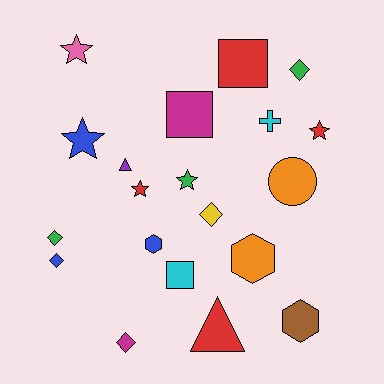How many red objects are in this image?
There are 4 red objects.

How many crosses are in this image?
There is 1 cross.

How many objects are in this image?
There are 20 objects.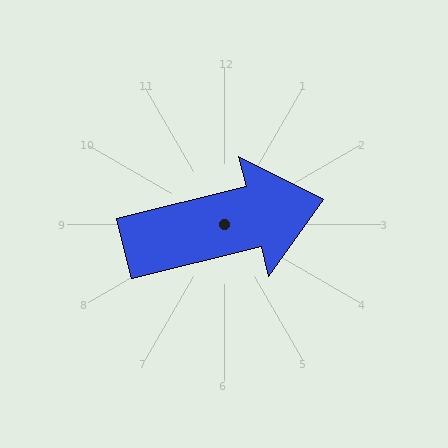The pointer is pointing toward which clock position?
Roughly 3 o'clock.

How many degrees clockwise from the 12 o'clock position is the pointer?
Approximately 76 degrees.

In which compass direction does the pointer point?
East.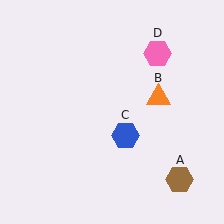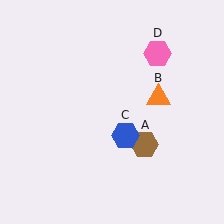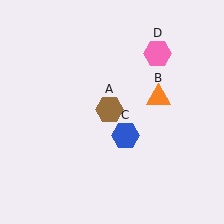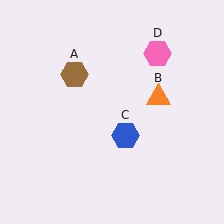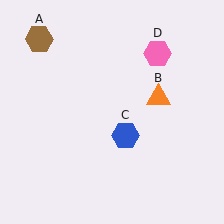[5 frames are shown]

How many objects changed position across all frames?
1 object changed position: brown hexagon (object A).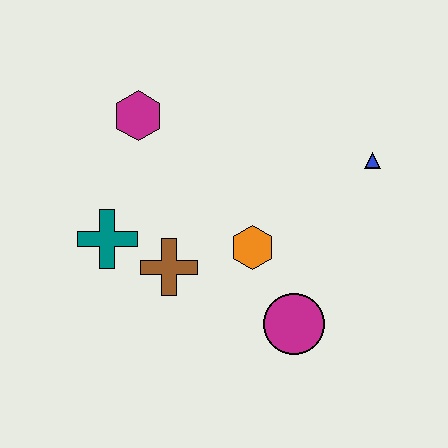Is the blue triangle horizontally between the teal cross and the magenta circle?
No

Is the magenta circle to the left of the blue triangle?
Yes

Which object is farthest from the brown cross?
The blue triangle is farthest from the brown cross.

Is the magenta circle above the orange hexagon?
No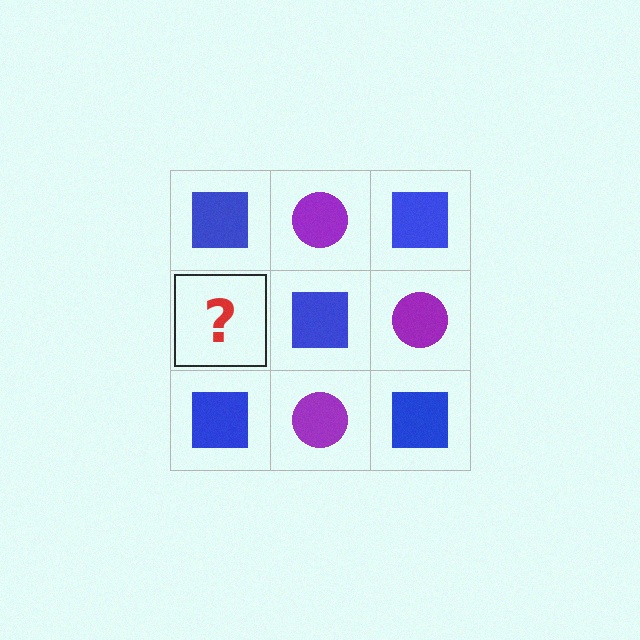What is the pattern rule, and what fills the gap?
The rule is that it alternates blue square and purple circle in a checkerboard pattern. The gap should be filled with a purple circle.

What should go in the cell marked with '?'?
The missing cell should contain a purple circle.